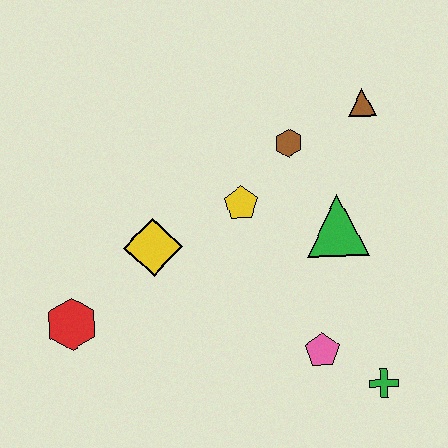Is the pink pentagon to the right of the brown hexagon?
Yes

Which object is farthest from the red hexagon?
The brown triangle is farthest from the red hexagon.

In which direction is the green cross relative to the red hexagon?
The green cross is to the right of the red hexagon.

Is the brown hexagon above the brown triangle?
No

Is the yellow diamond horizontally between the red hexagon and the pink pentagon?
Yes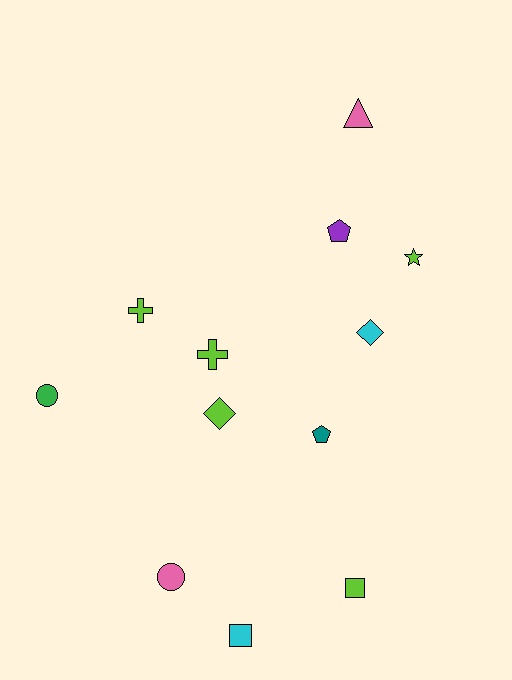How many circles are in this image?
There are 2 circles.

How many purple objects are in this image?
There is 1 purple object.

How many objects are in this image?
There are 12 objects.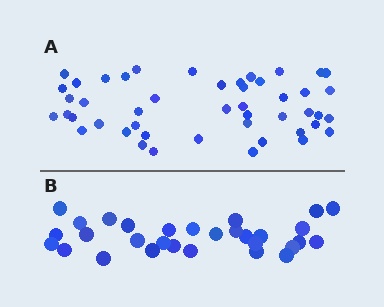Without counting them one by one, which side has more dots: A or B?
Region A (the top region) has more dots.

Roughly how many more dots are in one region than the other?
Region A has approximately 15 more dots than region B.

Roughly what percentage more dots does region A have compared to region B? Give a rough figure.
About 55% more.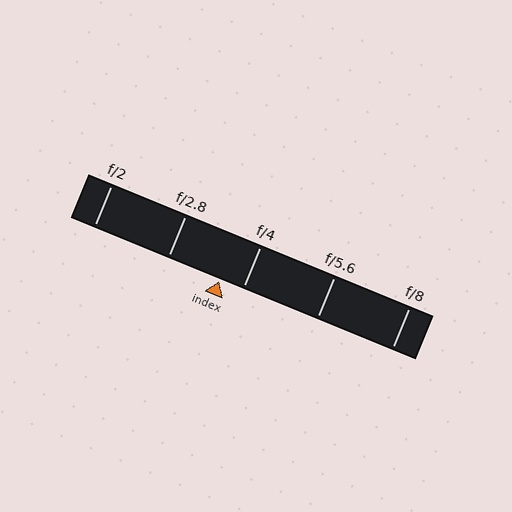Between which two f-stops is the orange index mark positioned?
The index mark is between f/2.8 and f/4.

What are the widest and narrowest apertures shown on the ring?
The widest aperture shown is f/2 and the narrowest is f/8.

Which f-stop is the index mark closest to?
The index mark is closest to f/4.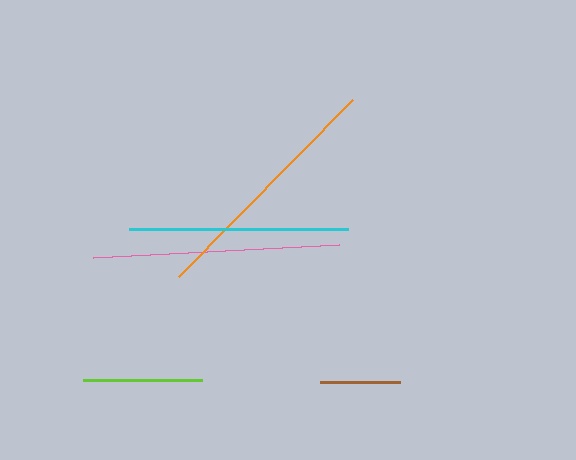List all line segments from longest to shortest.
From longest to shortest: orange, pink, cyan, lime, brown.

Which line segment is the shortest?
The brown line is the shortest at approximately 79 pixels.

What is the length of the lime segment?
The lime segment is approximately 119 pixels long.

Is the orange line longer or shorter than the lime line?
The orange line is longer than the lime line.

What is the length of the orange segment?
The orange segment is approximately 248 pixels long.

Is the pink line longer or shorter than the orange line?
The orange line is longer than the pink line.